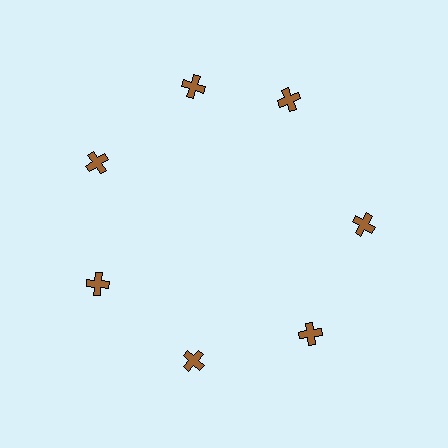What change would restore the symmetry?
The symmetry would be restored by rotating it back into even spacing with its neighbors so that all 7 crosses sit at equal angles and equal distance from the center.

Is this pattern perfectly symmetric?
No. The 7 brown crosses are arranged in a ring, but one element near the 1 o'clock position is rotated out of alignment along the ring, breaking the 7-fold rotational symmetry.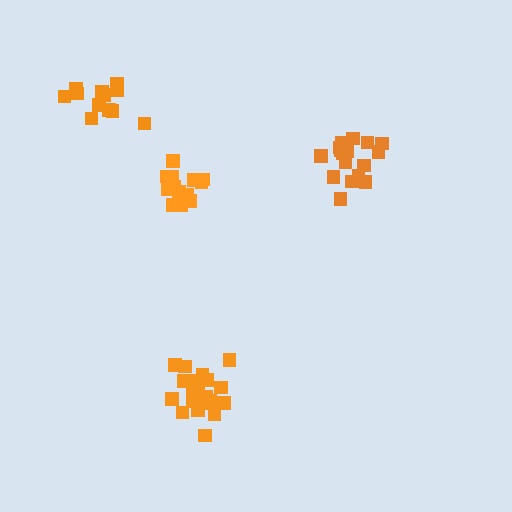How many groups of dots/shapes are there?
There are 4 groups.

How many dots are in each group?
Group 1: 14 dots, Group 2: 18 dots, Group 3: 20 dots, Group 4: 14 dots (66 total).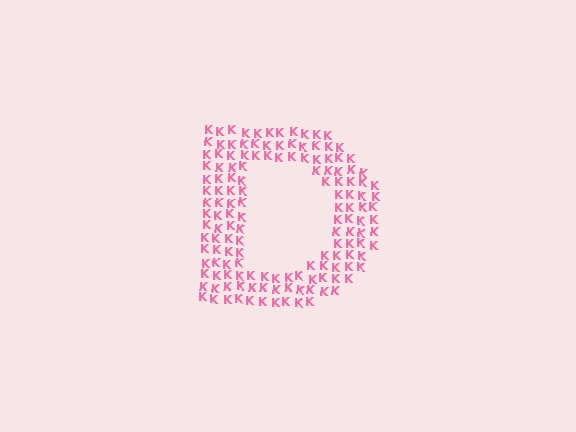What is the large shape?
The large shape is the letter D.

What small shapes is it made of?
It is made of small letter K's.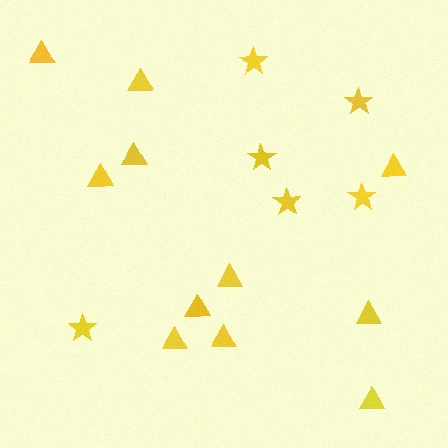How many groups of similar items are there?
There are 2 groups: one group of stars (6) and one group of triangles (11).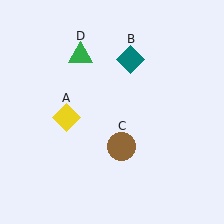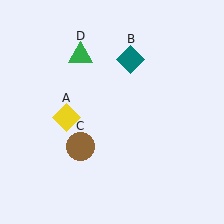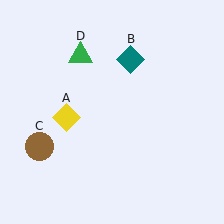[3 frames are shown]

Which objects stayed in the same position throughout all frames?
Yellow diamond (object A) and teal diamond (object B) and green triangle (object D) remained stationary.